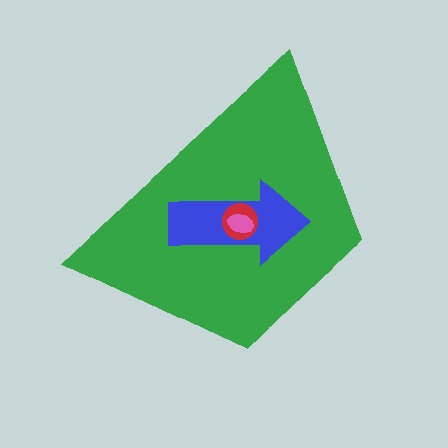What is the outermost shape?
The green trapezoid.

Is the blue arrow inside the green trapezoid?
Yes.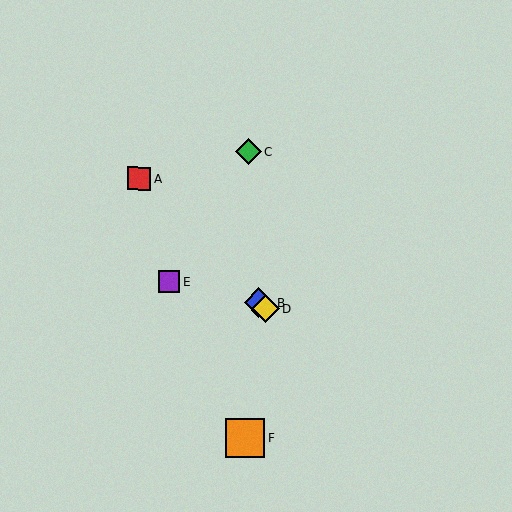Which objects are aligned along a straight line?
Objects A, B, D are aligned along a straight line.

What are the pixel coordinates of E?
Object E is at (169, 281).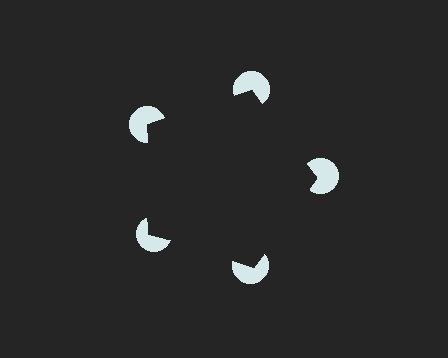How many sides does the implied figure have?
5 sides.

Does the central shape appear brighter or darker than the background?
It typically appears slightly darker than the background, even though no actual brightness change is drawn.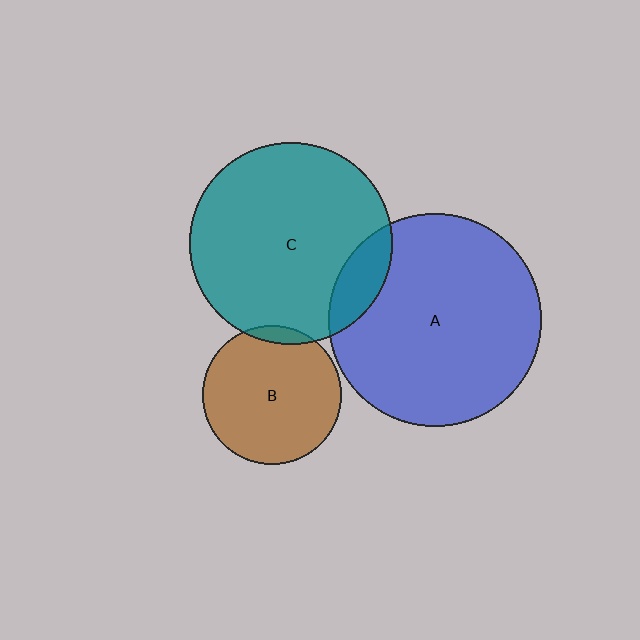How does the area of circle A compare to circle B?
Approximately 2.4 times.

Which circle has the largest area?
Circle A (blue).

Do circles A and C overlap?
Yes.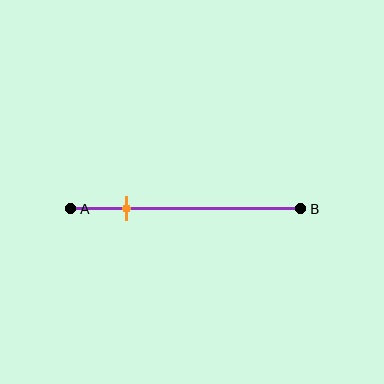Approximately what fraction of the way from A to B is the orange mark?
The orange mark is approximately 25% of the way from A to B.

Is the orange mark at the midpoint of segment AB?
No, the mark is at about 25% from A, not at the 50% midpoint.